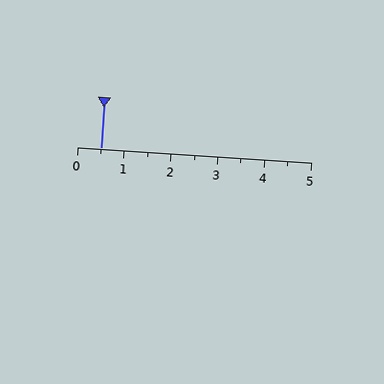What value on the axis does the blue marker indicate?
The marker indicates approximately 0.5.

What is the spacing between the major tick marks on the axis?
The major ticks are spaced 1 apart.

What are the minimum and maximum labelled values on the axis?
The axis runs from 0 to 5.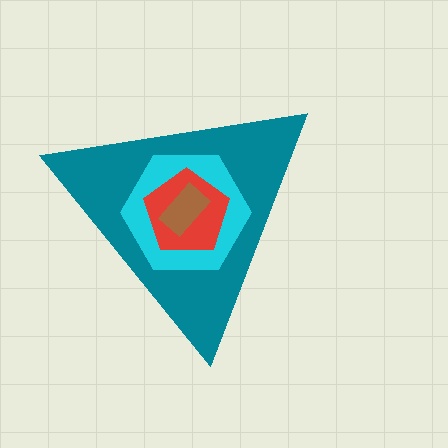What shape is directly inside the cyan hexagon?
The red pentagon.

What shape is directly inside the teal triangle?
The cyan hexagon.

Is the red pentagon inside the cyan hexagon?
Yes.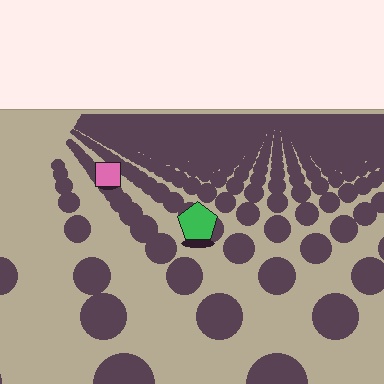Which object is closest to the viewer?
The green pentagon is closest. The texture marks near it are larger and more spread out.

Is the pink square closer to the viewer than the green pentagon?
No. The green pentagon is closer — you can tell from the texture gradient: the ground texture is coarser near it.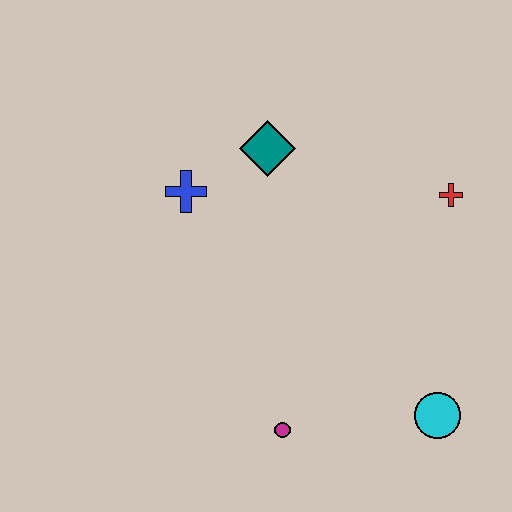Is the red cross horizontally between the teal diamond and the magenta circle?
No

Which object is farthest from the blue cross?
The cyan circle is farthest from the blue cross.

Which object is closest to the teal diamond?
The blue cross is closest to the teal diamond.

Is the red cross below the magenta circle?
No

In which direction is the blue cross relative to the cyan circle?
The blue cross is to the left of the cyan circle.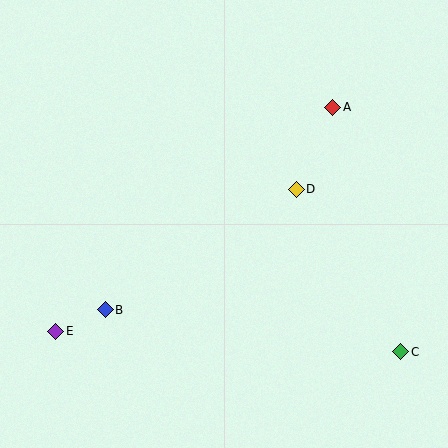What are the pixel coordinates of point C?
Point C is at (401, 352).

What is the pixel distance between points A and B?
The distance between A and B is 305 pixels.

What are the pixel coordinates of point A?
Point A is at (333, 107).